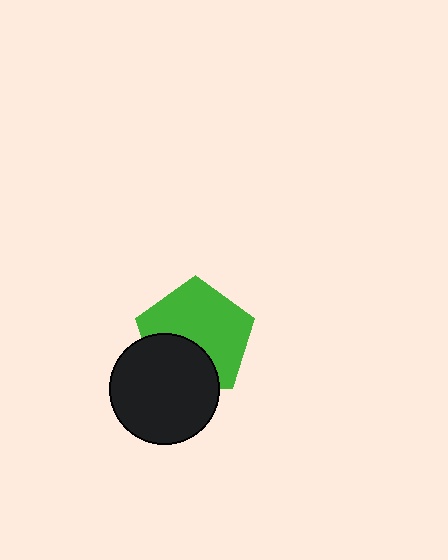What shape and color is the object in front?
The object in front is a black circle.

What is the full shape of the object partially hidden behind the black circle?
The partially hidden object is a green pentagon.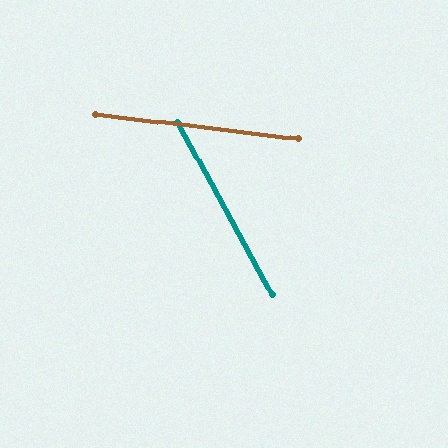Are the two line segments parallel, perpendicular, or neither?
Neither parallel nor perpendicular — they differ by about 54°.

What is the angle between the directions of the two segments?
Approximately 54 degrees.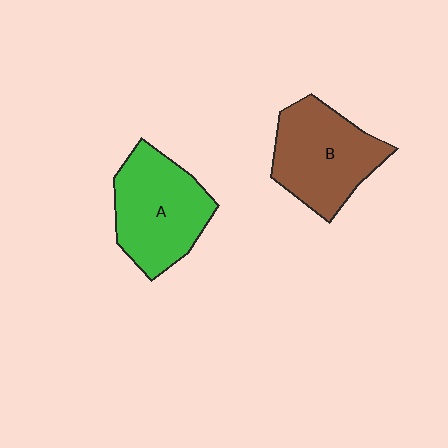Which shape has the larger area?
Shape A (green).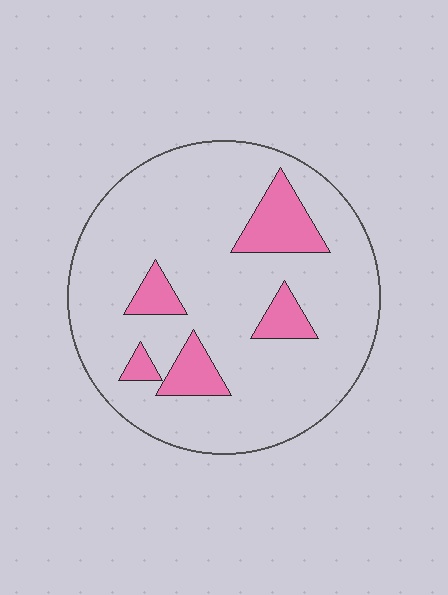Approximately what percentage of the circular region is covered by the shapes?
Approximately 15%.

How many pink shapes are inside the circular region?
5.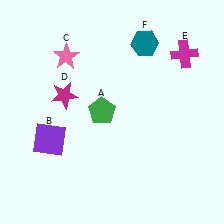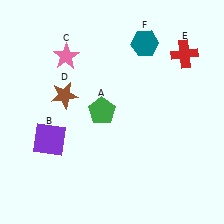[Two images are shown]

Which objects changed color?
D changed from magenta to brown. E changed from magenta to red.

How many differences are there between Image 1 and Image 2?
There are 2 differences between the two images.